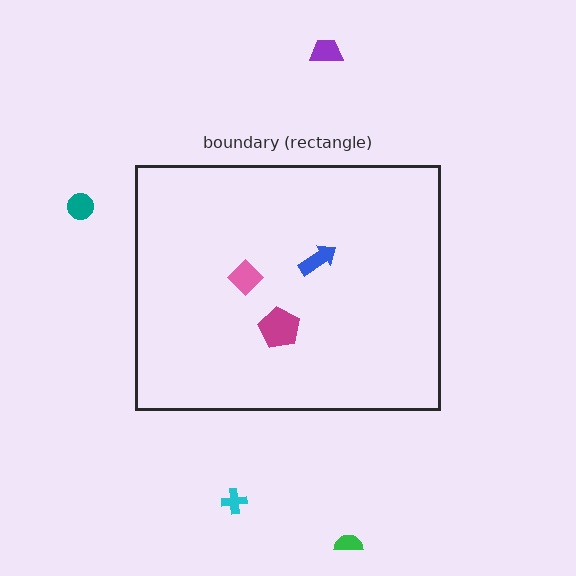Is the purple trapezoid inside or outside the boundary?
Outside.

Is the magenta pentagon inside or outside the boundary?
Inside.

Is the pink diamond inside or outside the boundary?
Inside.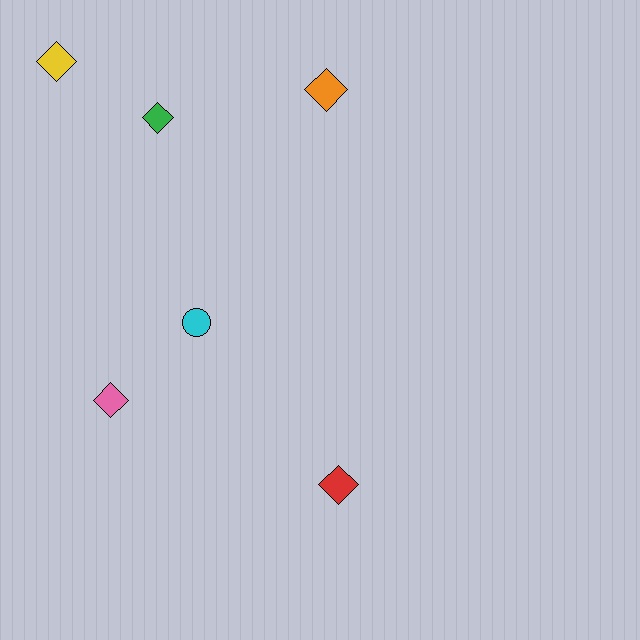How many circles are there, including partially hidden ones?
There is 1 circle.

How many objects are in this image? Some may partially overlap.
There are 6 objects.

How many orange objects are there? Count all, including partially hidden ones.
There is 1 orange object.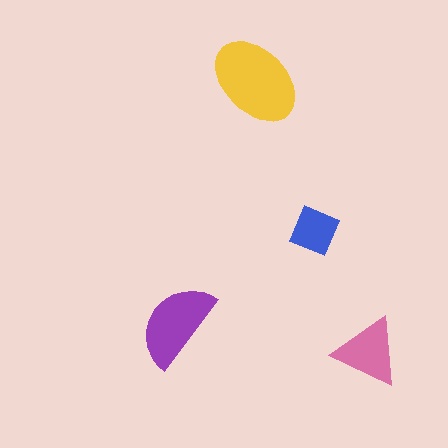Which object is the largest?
The yellow ellipse.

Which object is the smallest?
The blue diamond.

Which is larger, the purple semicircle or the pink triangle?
The purple semicircle.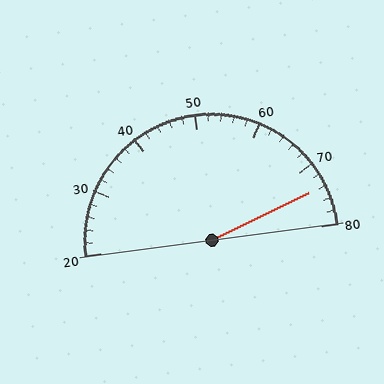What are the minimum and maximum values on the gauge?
The gauge ranges from 20 to 80.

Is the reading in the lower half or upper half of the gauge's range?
The reading is in the upper half of the range (20 to 80).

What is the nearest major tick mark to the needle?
The nearest major tick mark is 70.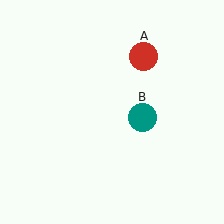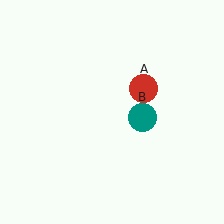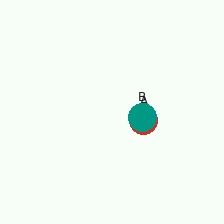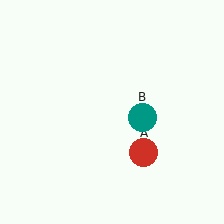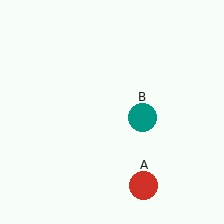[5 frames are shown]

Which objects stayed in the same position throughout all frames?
Teal circle (object B) remained stationary.